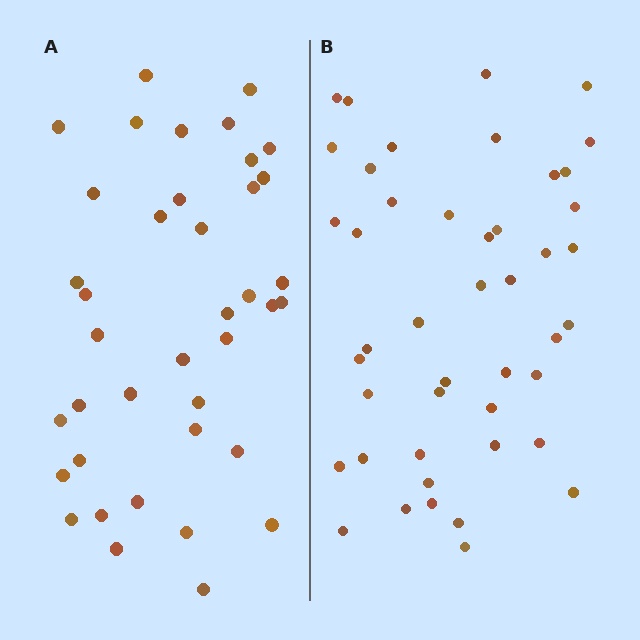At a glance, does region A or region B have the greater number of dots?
Region B (the right region) has more dots.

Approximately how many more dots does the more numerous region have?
Region B has about 6 more dots than region A.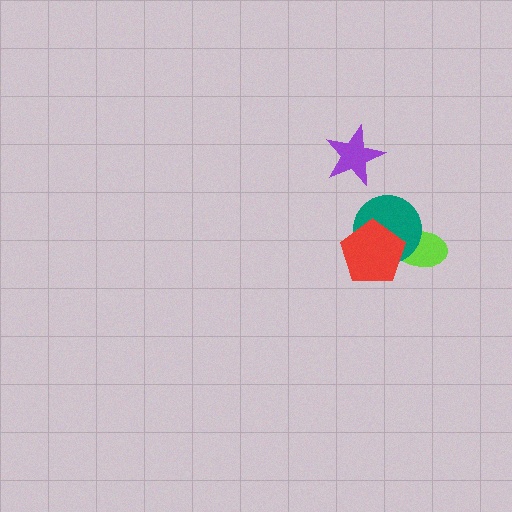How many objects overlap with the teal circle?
2 objects overlap with the teal circle.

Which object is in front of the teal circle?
The red pentagon is in front of the teal circle.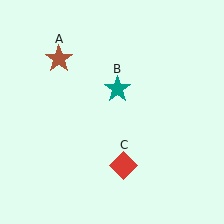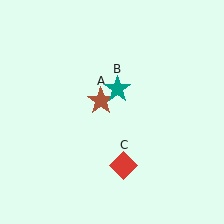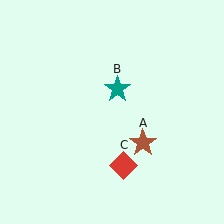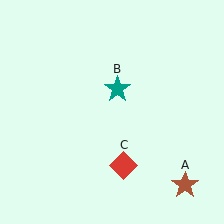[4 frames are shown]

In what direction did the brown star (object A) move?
The brown star (object A) moved down and to the right.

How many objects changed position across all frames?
1 object changed position: brown star (object A).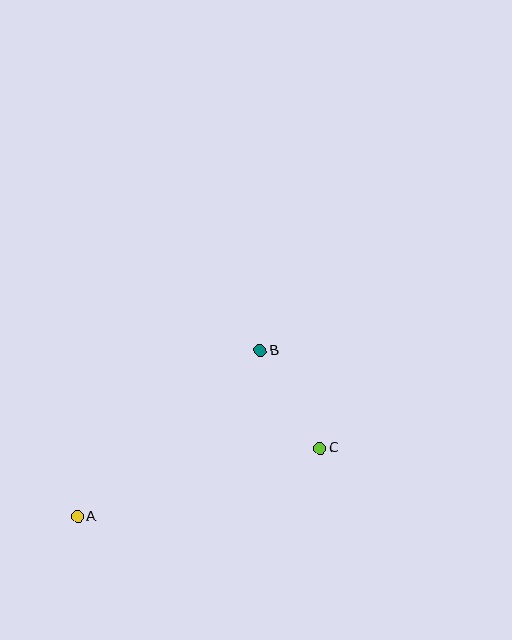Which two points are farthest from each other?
Points A and C are farthest from each other.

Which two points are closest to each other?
Points B and C are closest to each other.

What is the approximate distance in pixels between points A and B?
The distance between A and B is approximately 247 pixels.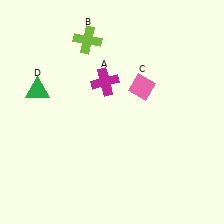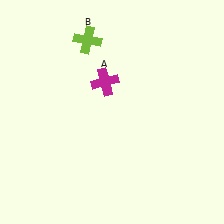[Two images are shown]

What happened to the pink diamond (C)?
The pink diamond (C) was removed in Image 2. It was in the top-right area of Image 1.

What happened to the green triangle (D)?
The green triangle (D) was removed in Image 2. It was in the top-left area of Image 1.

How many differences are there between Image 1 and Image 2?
There are 2 differences between the two images.